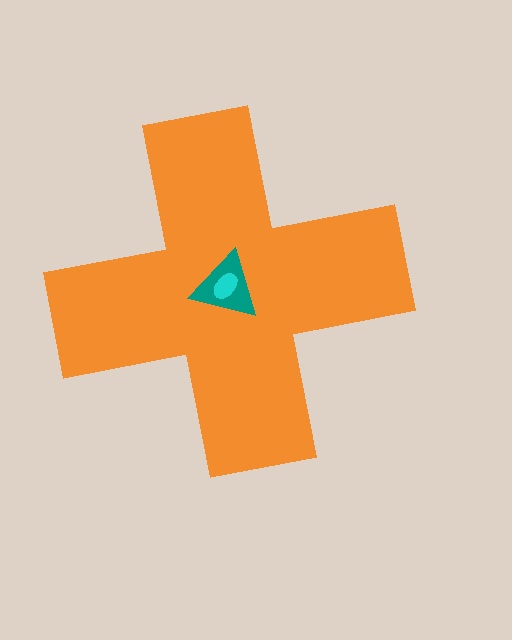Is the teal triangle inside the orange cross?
Yes.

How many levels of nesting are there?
3.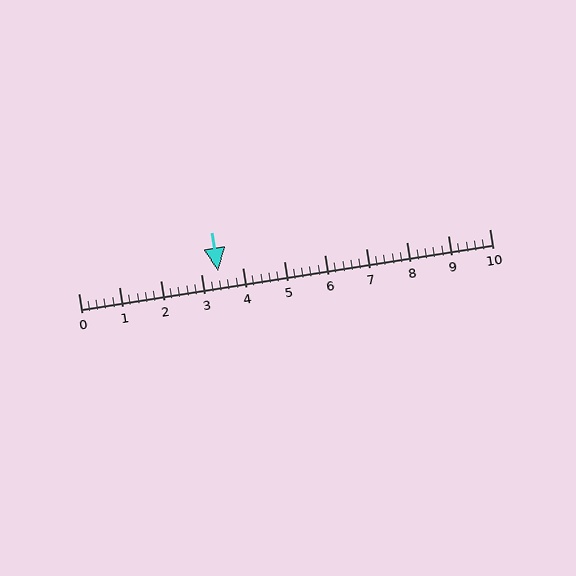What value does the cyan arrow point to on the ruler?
The cyan arrow points to approximately 3.4.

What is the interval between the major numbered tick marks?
The major tick marks are spaced 1 units apart.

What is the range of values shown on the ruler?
The ruler shows values from 0 to 10.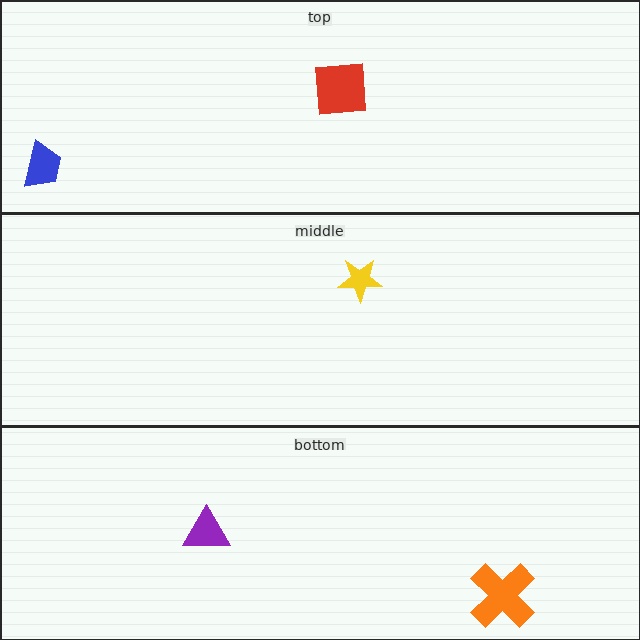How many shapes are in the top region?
2.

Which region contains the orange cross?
The bottom region.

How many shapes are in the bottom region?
2.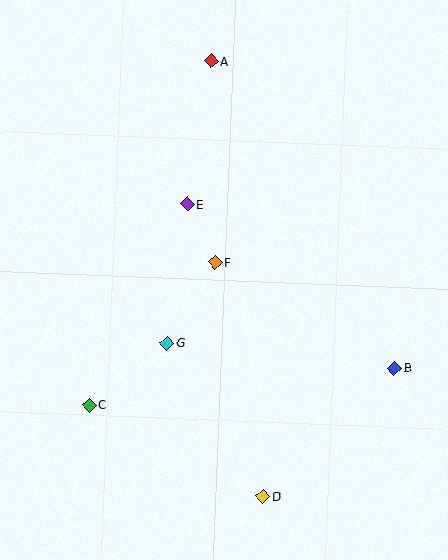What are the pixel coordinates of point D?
Point D is at (263, 496).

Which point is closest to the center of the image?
Point F at (215, 262) is closest to the center.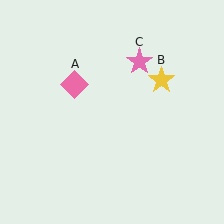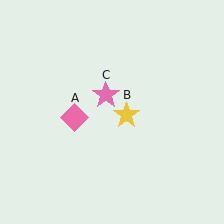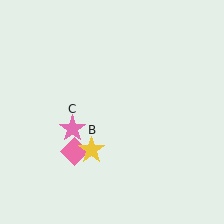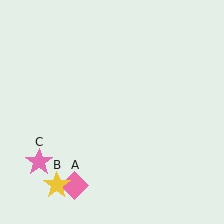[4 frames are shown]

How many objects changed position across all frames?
3 objects changed position: pink diamond (object A), yellow star (object B), pink star (object C).